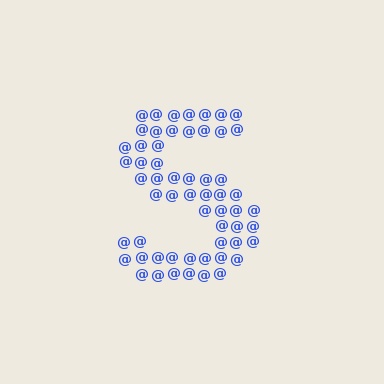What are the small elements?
The small elements are at signs.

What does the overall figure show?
The overall figure shows the letter S.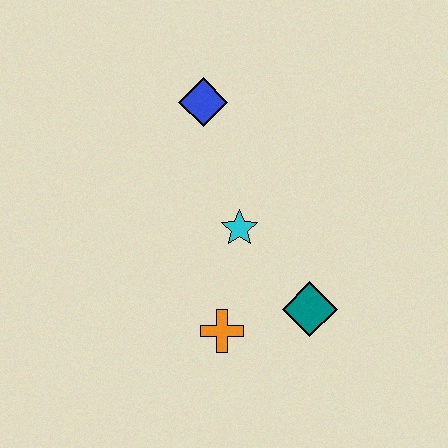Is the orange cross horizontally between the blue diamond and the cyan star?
Yes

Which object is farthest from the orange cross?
The blue diamond is farthest from the orange cross.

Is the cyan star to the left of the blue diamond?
No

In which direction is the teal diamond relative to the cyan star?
The teal diamond is below the cyan star.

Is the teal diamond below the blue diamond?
Yes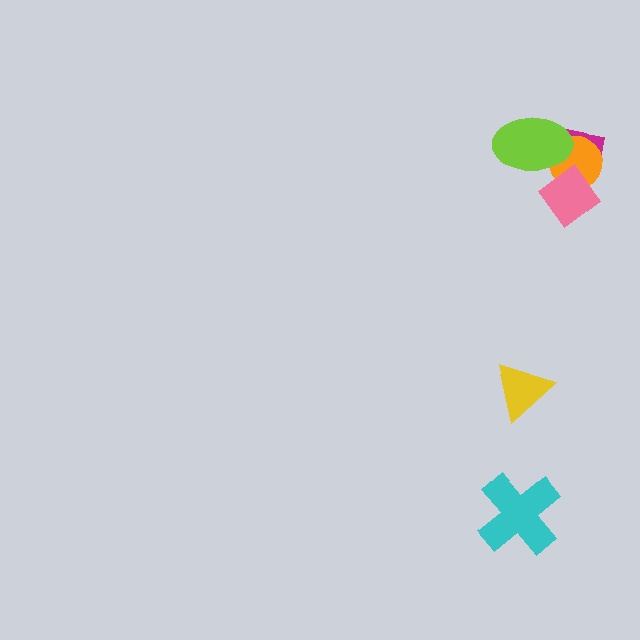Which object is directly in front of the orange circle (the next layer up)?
The lime ellipse is directly in front of the orange circle.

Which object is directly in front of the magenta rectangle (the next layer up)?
The orange circle is directly in front of the magenta rectangle.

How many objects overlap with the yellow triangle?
0 objects overlap with the yellow triangle.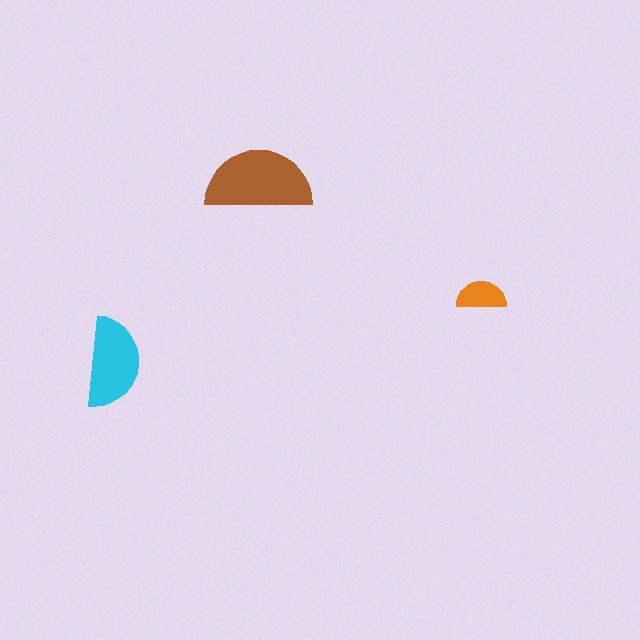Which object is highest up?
The brown semicircle is topmost.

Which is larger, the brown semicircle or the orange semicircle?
The brown one.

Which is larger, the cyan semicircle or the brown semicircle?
The brown one.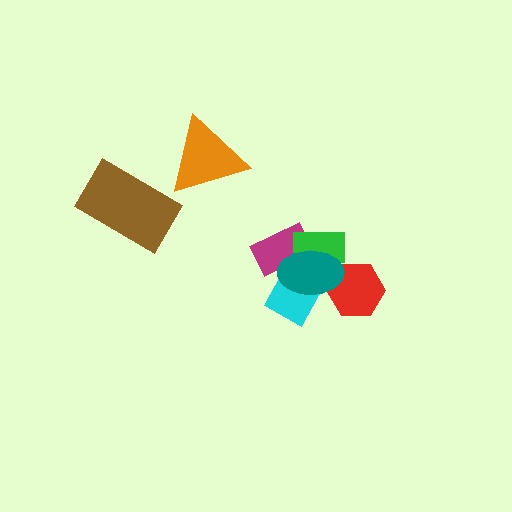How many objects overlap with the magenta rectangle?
3 objects overlap with the magenta rectangle.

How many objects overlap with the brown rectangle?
0 objects overlap with the brown rectangle.